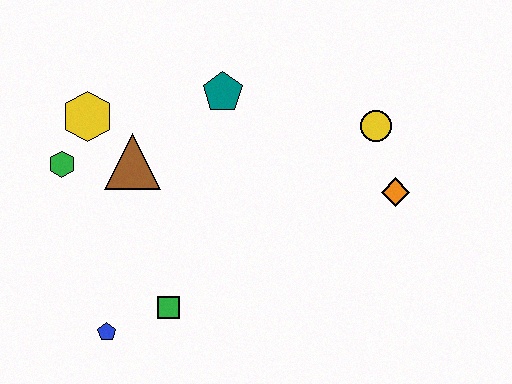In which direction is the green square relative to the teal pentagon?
The green square is below the teal pentagon.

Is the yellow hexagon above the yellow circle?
Yes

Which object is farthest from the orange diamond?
The green hexagon is farthest from the orange diamond.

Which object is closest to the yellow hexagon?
The green hexagon is closest to the yellow hexagon.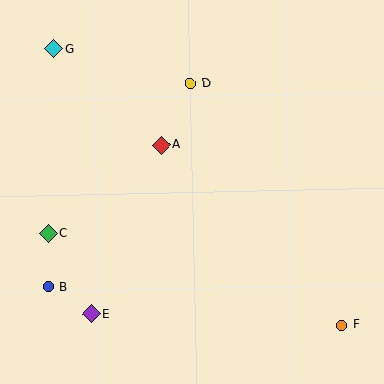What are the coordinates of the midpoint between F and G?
The midpoint between F and G is at (198, 187).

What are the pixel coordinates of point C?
Point C is at (48, 234).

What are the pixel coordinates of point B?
Point B is at (48, 287).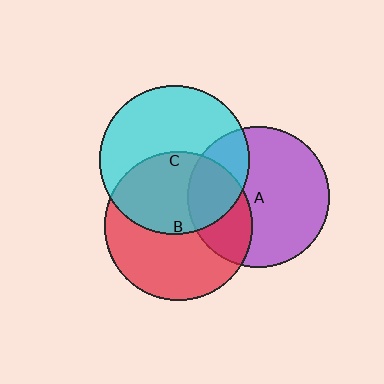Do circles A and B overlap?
Yes.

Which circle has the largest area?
Circle C (cyan).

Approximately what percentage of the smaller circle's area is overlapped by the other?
Approximately 30%.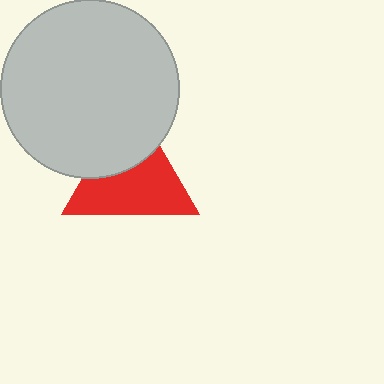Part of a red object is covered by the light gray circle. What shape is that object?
It is a triangle.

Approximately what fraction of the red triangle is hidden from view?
Roughly 36% of the red triangle is hidden behind the light gray circle.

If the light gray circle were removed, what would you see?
You would see the complete red triangle.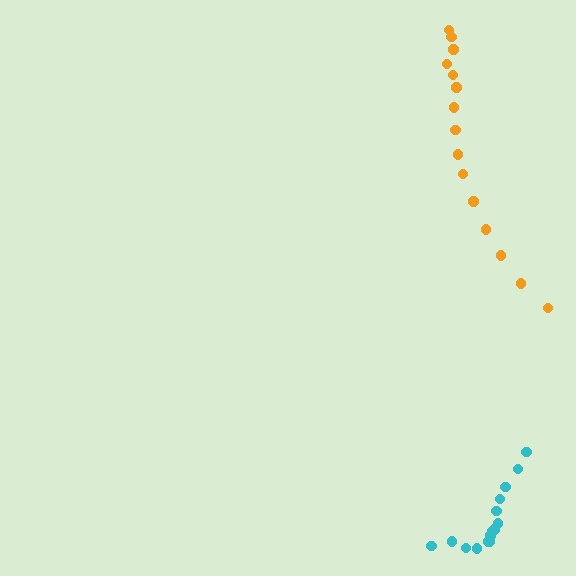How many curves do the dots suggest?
There are 2 distinct paths.